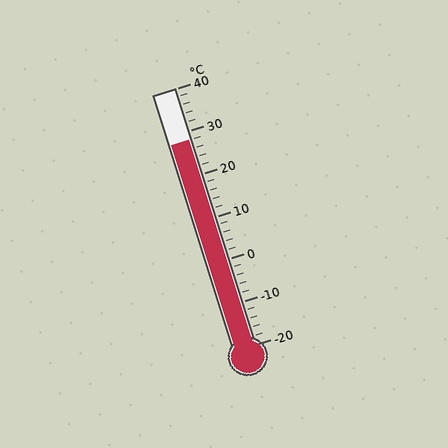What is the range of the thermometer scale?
The thermometer scale ranges from -20°C to 40°C.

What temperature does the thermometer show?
The thermometer shows approximately 28°C.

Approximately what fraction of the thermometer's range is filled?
The thermometer is filled to approximately 80% of its range.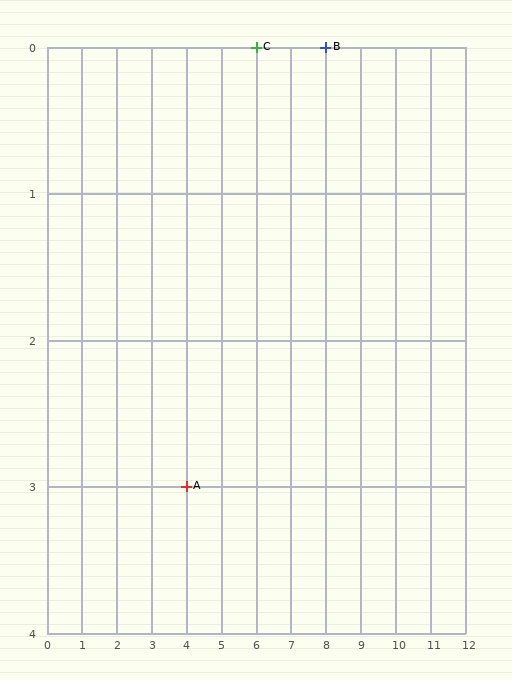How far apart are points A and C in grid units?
Points A and C are 2 columns and 3 rows apart (about 3.6 grid units diagonally).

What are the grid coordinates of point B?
Point B is at grid coordinates (8, 0).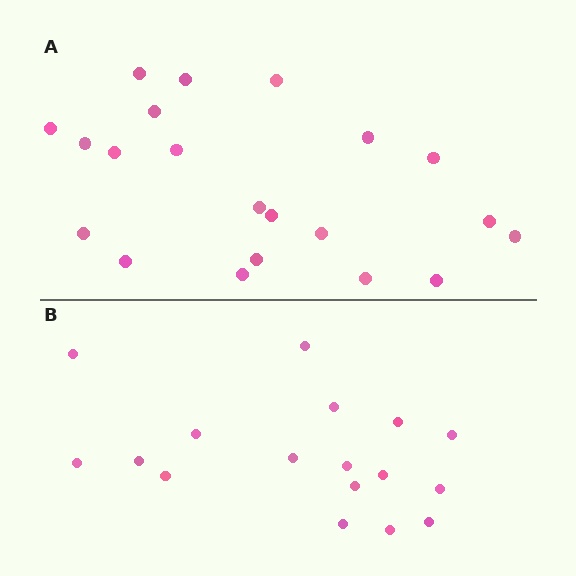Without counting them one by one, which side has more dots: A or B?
Region A (the top region) has more dots.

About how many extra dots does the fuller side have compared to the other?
Region A has about 4 more dots than region B.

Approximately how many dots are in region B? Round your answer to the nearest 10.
About 20 dots. (The exact count is 17, which rounds to 20.)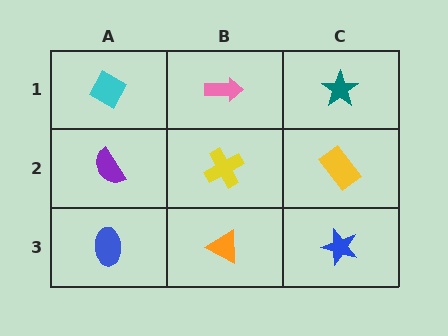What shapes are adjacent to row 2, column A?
A cyan diamond (row 1, column A), a blue ellipse (row 3, column A), a yellow cross (row 2, column B).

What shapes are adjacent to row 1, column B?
A yellow cross (row 2, column B), a cyan diamond (row 1, column A), a teal star (row 1, column C).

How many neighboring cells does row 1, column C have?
2.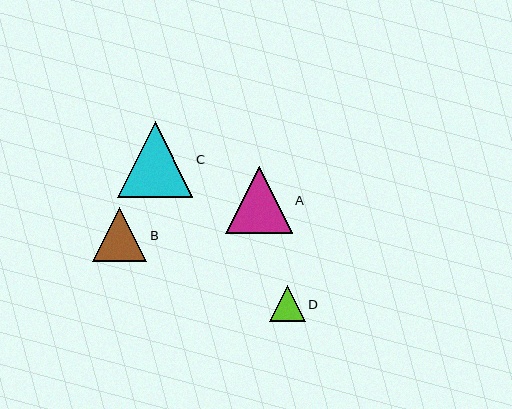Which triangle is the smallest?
Triangle D is the smallest with a size of approximately 36 pixels.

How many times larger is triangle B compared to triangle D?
Triangle B is approximately 1.5 times the size of triangle D.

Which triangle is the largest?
Triangle C is the largest with a size of approximately 75 pixels.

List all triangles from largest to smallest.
From largest to smallest: C, A, B, D.